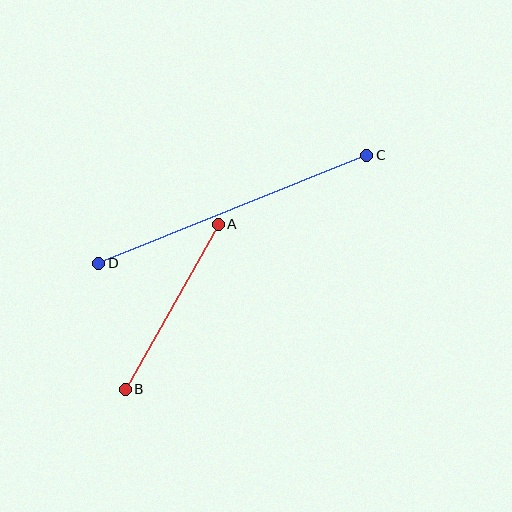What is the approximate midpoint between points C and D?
The midpoint is at approximately (233, 209) pixels.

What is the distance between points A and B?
The distance is approximately 189 pixels.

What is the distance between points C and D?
The distance is approximately 289 pixels.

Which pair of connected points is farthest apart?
Points C and D are farthest apart.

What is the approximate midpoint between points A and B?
The midpoint is at approximately (172, 307) pixels.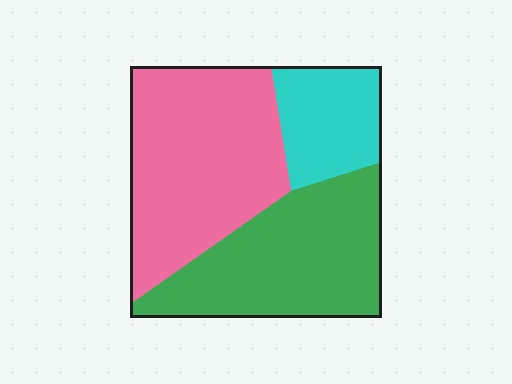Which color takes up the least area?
Cyan, at roughly 20%.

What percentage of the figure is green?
Green covers 38% of the figure.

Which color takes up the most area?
Pink, at roughly 45%.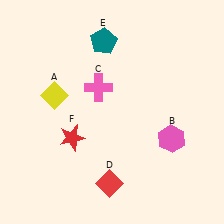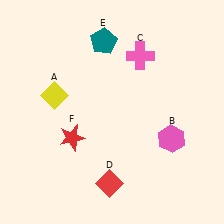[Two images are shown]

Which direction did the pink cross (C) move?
The pink cross (C) moved right.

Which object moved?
The pink cross (C) moved right.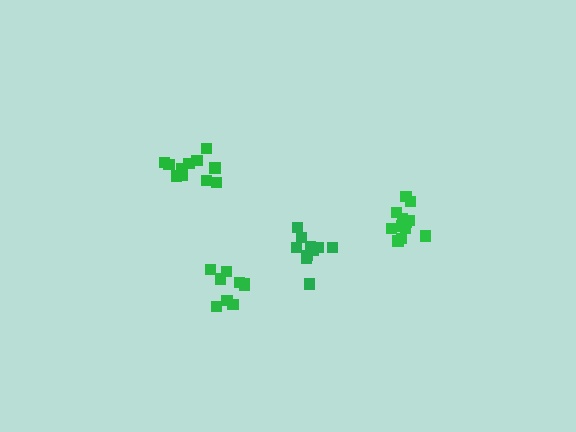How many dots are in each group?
Group 1: 12 dots, Group 2: 10 dots, Group 3: 10 dots, Group 4: 12 dots (44 total).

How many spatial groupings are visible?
There are 4 spatial groupings.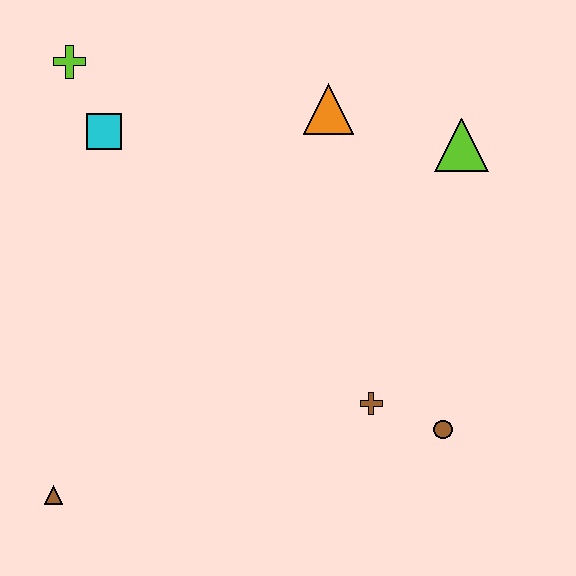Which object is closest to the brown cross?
The brown circle is closest to the brown cross.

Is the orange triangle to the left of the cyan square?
No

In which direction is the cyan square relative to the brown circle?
The cyan square is to the left of the brown circle.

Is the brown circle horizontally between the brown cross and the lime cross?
No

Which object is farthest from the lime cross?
The brown circle is farthest from the lime cross.